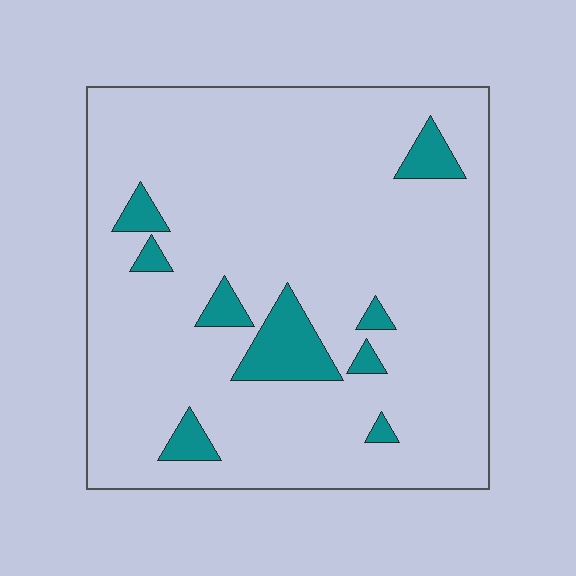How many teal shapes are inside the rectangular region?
9.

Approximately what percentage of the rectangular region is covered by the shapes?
Approximately 10%.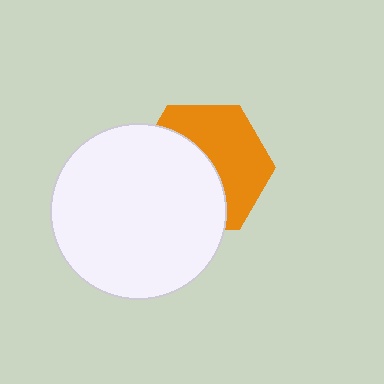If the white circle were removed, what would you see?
You would see the complete orange hexagon.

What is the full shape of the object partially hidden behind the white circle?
The partially hidden object is an orange hexagon.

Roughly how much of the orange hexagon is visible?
About half of it is visible (roughly 49%).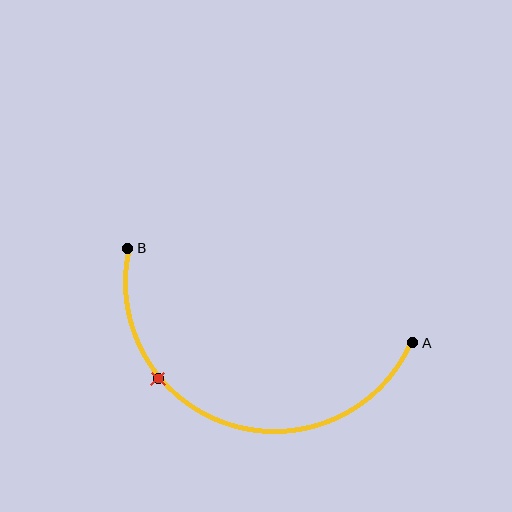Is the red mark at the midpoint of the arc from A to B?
No. The red mark lies on the arc but is closer to endpoint B. The arc midpoint would be at the point on the curve equidistant along the arc from both A and B.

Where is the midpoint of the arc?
The arc midpoint is the point on the curve farthest from the straight line joining A and B. It sits below that line.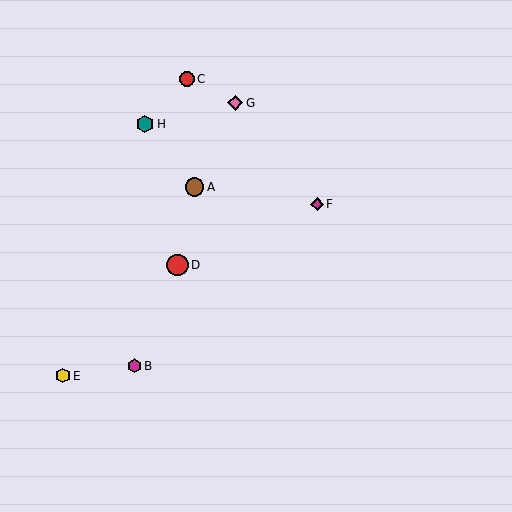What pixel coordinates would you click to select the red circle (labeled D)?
Click at (177, 265) to select the red circle D.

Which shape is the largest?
The red circle (labeled D) is the largest.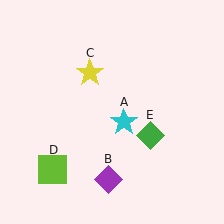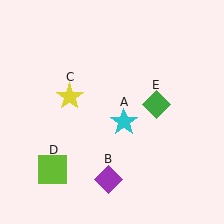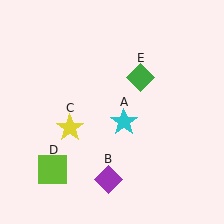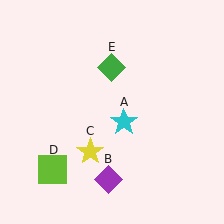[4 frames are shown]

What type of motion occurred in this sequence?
The yellow star (object C), green diamond (object E) rotated counterclockwise around the center of the scene.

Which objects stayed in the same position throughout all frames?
Cyan star (object A) and purple diamond (object B) and lime square (object D) remained stationary.